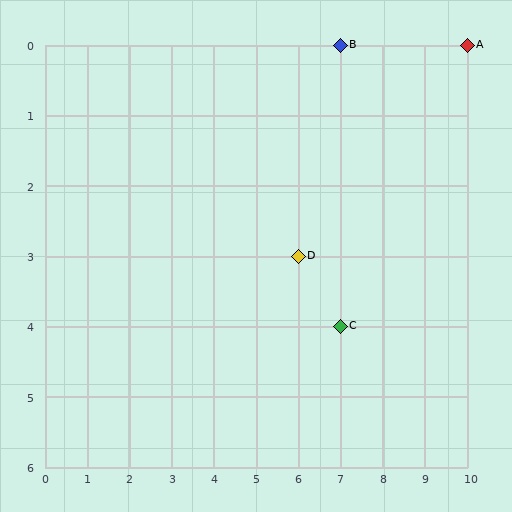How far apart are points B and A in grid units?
Points B and A are 3 columns apart.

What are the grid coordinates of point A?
Point A is at grid coordinates (10, 0).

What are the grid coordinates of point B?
Point B is at grid coordinates (7, 0).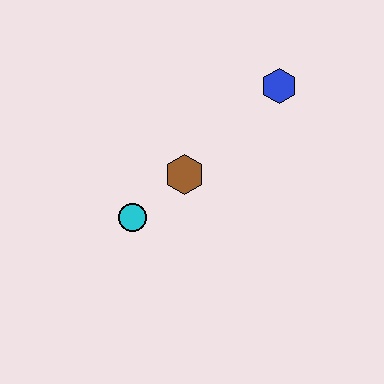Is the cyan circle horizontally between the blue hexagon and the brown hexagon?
No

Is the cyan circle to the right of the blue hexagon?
No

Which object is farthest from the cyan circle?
The blue hexagon is farthest from the cyan circle.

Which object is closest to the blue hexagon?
The brown hexagon is closest to the blue hexagon.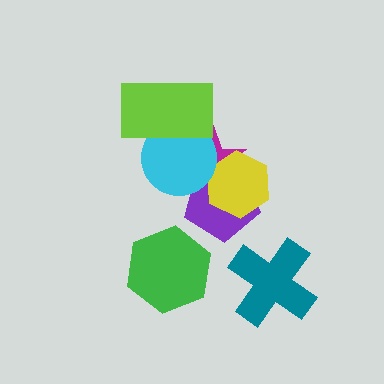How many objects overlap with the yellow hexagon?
2 objects overlap with the yellow hexagon.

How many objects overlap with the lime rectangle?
2 objects overlap with the lime rectangle.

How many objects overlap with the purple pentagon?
3 objects overlap with the purple pentagon.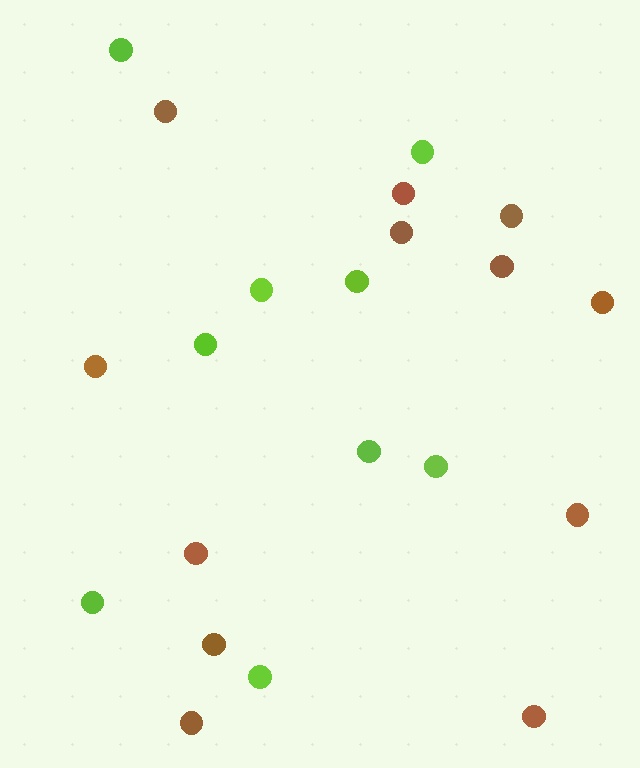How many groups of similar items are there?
There are 2 groups: one group of brown circles (12) and one group of lime circles (9).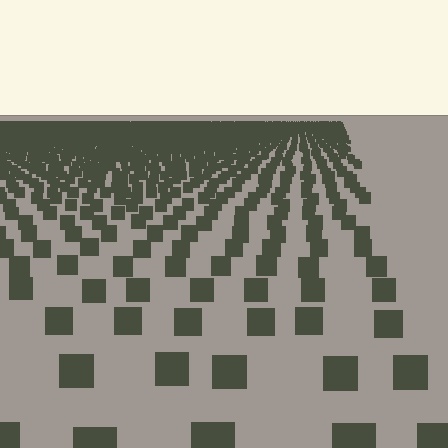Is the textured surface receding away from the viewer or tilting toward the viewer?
The surface is receding away from the viewer. Texture elements get smaller and denser toward the top.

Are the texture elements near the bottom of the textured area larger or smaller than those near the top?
Larger. Near the bottom, elements are closer to the viewer and appear at a bigger on-screen size.